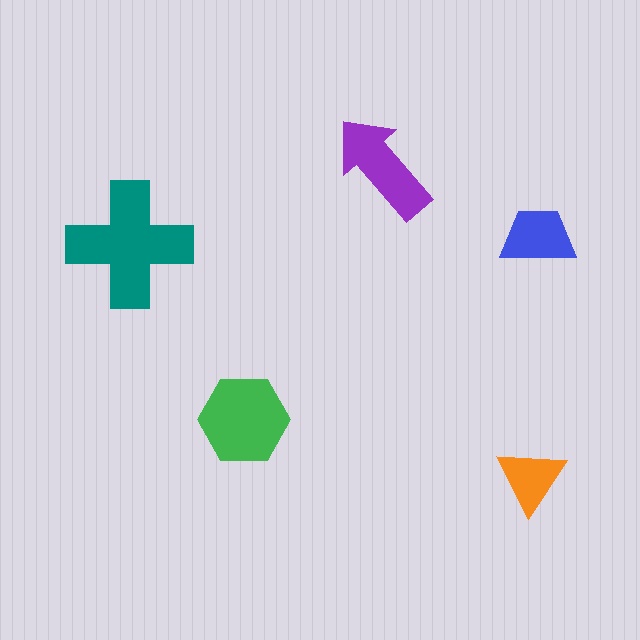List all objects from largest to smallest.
The teal cross, the green hexagon, the purple arrow, the blue trapezoid, the orange triangle.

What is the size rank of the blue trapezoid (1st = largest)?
4th.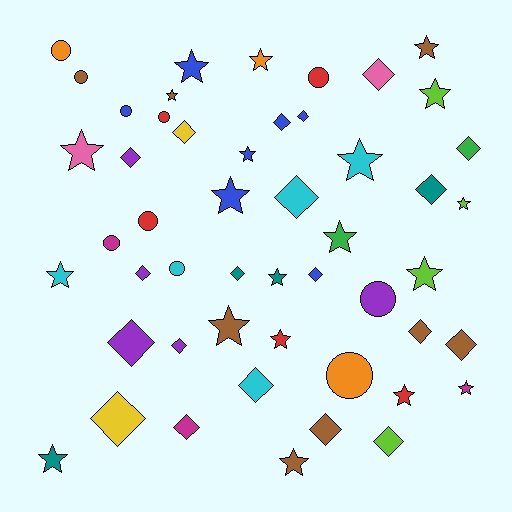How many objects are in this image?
There are 50 objects.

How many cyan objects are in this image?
There are 5 cyan objects.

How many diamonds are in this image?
There are 20 diamonds.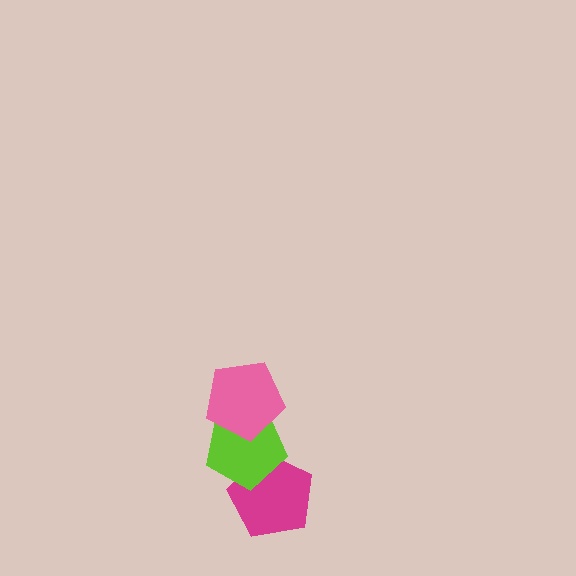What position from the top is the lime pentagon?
The lime pentagon is 2nd from the top.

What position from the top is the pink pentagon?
The pink pentagon is 1st from the top.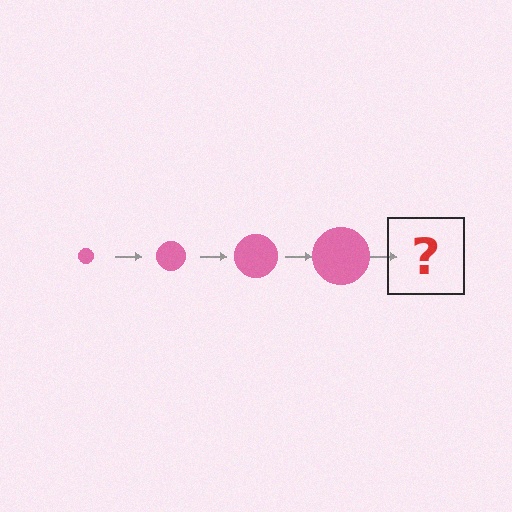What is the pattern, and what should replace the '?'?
The pattern is that the circle gets progressively larger each step. The '?' should be a pink circle, larger than the previous one.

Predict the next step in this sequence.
The next step is a pink circle, larger than the previous one.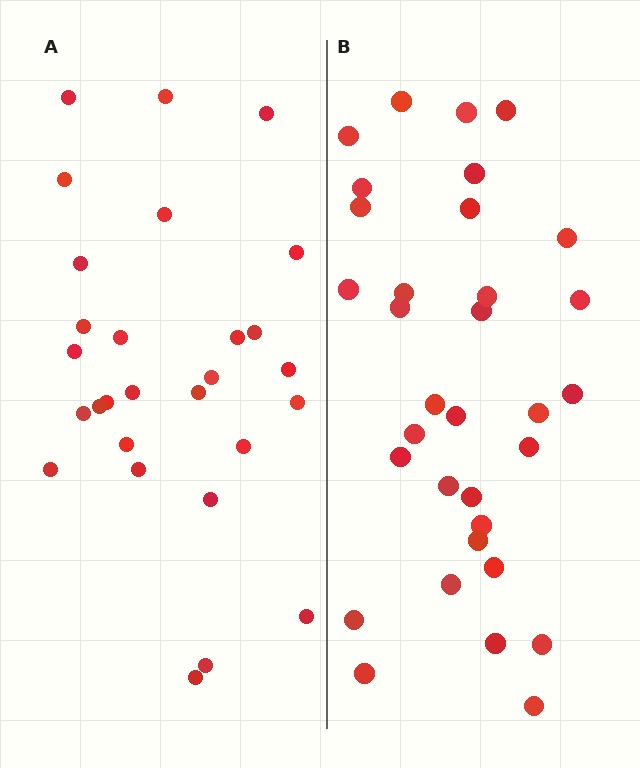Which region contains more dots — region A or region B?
Region B (the right region) has more dots.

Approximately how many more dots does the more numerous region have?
Region B has about 5 more dots than region A.